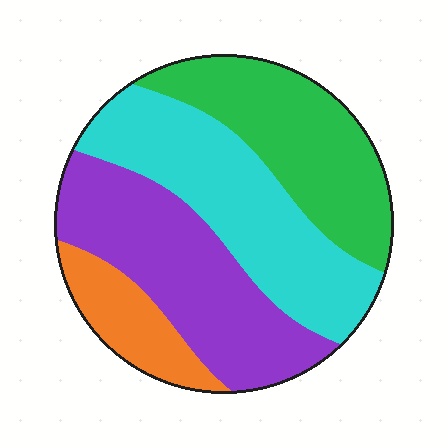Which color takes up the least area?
Orange, at roughly 10%.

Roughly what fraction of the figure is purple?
Purple takes up between a sixth and a third of the figure.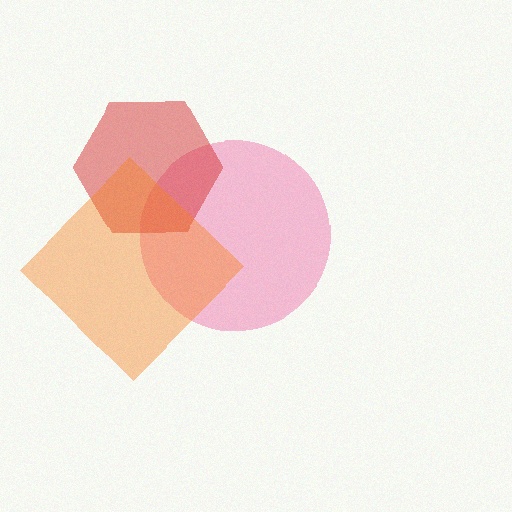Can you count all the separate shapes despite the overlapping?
Yes, there are 3 separate shapes.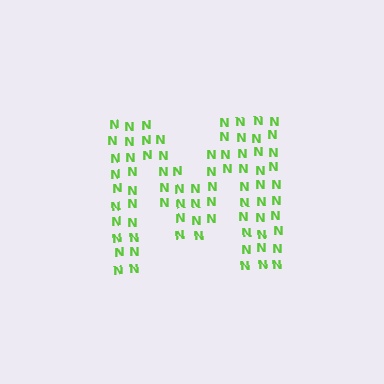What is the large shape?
The large shape is the letter M.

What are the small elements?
The small elements are letter N's.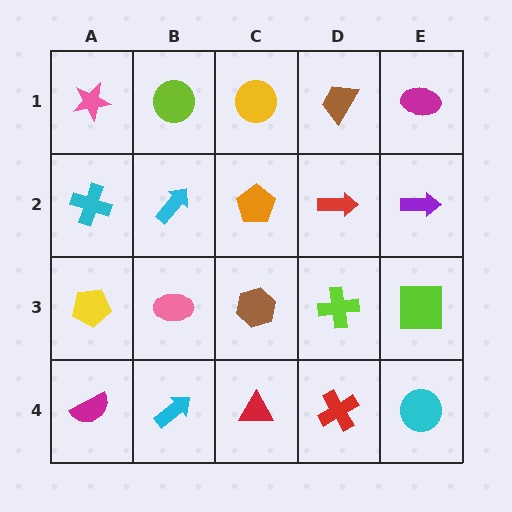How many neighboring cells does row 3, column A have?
3.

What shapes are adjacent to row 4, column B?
A pink ellipse (row 3, column B), a magenta semicircle (row 4, column A), a red triangle (row 4, column C).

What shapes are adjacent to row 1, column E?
A purple arrow (row 2, column E), a brown trapezoid (row 1, column D).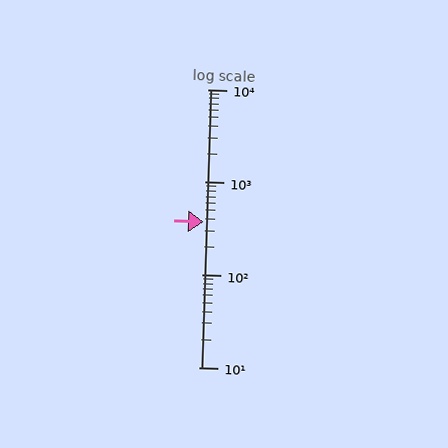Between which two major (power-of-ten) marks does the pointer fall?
The pointer is between 100 and 1000.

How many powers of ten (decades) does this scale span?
The scale spans 3 decades, from 10 to 10000.